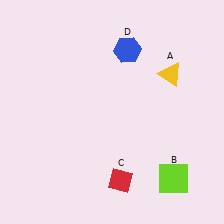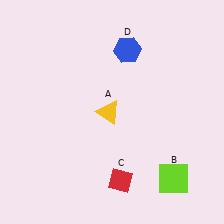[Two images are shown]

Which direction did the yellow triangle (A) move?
The yellow triangle (A) moved left.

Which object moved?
The yellow triangle (A) moved left.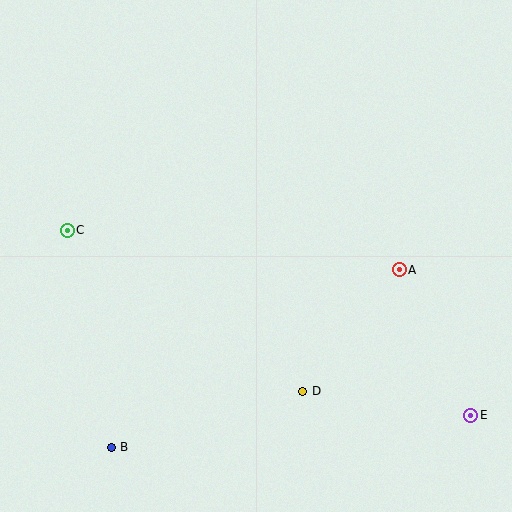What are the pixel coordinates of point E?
Point E is at (471, 415).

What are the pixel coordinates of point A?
Point A is at (399, 270).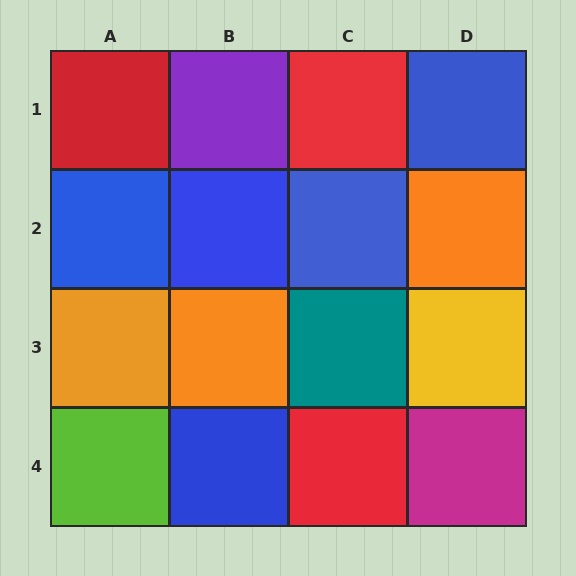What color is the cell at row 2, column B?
Blue.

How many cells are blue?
5 cells are blue.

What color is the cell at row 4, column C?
Red.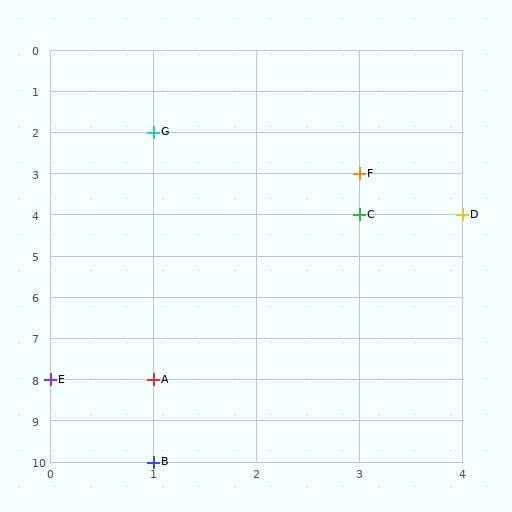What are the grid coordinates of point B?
Point B is at grid coordinates (1, 10).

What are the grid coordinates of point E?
Point E is at grid coordinates (0, 8).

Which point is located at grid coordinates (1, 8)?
Point A is at (1, 8).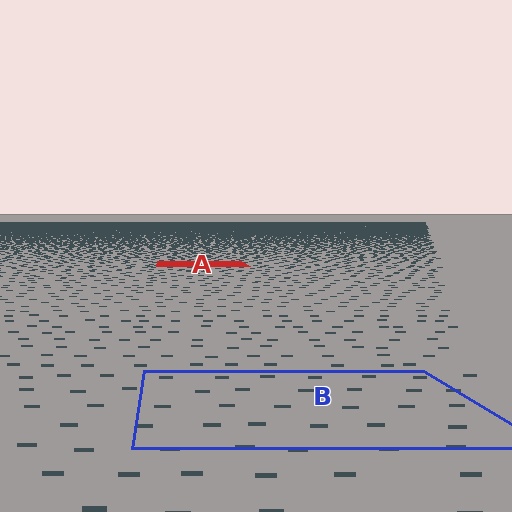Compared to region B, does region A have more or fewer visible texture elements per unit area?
Region A has more texture elements per unit area — they are packed more densely because it is farther away.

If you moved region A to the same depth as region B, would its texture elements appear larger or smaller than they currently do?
They would appear larger. At a closer depth, the same texture elements are projected at a bigger on-screen size.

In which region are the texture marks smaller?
The texture marks are smaller in region A, because it is farther away.